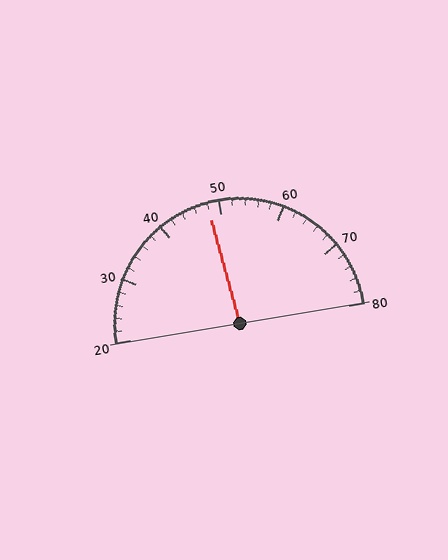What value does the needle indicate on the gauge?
The needle indicates approximately 48.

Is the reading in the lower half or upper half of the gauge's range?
The reading is in the lower half of the range (20 to 80).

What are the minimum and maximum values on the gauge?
The gauge ranges from 20 to 80.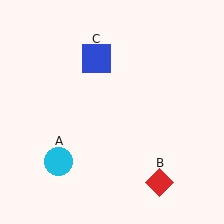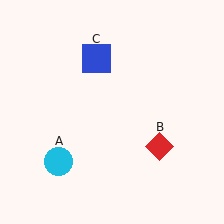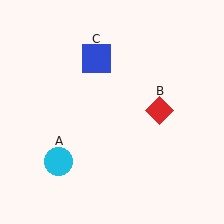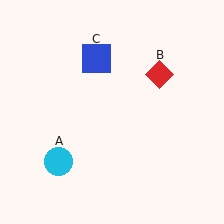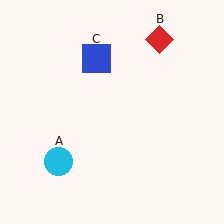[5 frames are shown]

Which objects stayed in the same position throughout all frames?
Cyan circle (object A) and blue square (object C) remained stationary.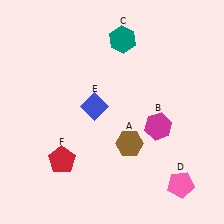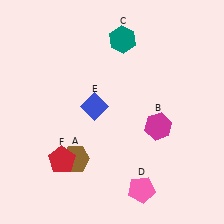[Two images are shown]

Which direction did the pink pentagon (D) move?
The pink pentagon (D) moved left.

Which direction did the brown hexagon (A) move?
The brown hexagon (A) moved left.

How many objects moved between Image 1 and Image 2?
2 objects moved between the two images.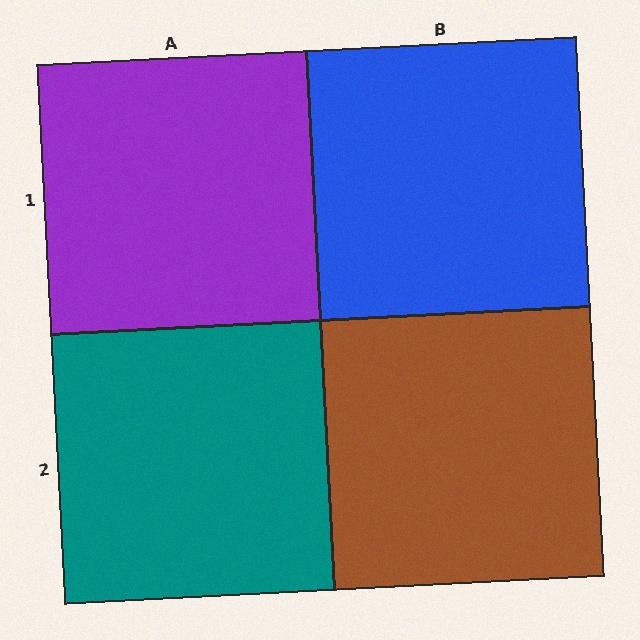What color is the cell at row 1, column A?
Purple.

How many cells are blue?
1 cell is blue.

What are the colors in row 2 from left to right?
Teal, brown.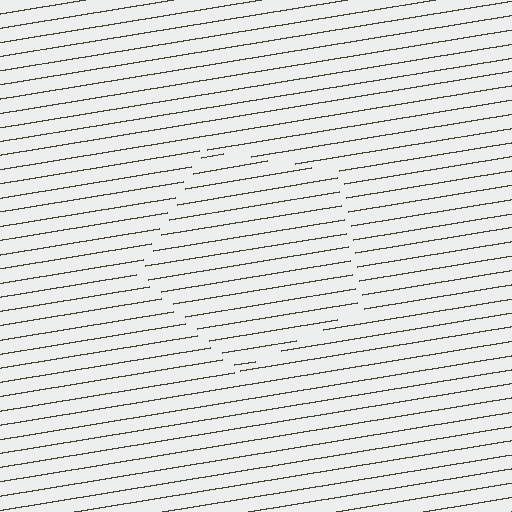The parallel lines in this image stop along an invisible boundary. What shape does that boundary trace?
An illusory pentagon. The interior of the shape contains the same grating, shifted by half a period — the contour is defined by the phase discontinuity where line-ends from the inner and outer gratings abut.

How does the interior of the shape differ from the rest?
The interior of the shape contains the same grating, shifted by half a period — the contour is defined by the phase discontinuity where line-ends from the inner and outer gratings abut.